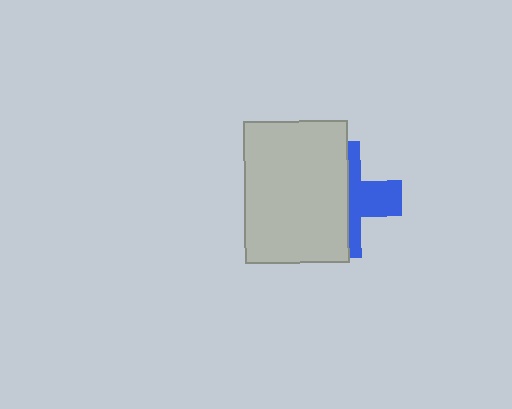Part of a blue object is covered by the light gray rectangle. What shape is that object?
It is a cross.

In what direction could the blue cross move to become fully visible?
The blue cross could move right. That would shift it out from behind the light gray rectangle entirely.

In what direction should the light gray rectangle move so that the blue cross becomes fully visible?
The light gray rectangle should move left. That is the shortest direction to clear the overlap and leave the blue cross fully visible.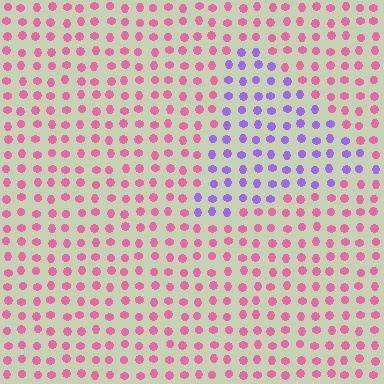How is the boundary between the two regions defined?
The boundary is defined purely by a slight shift in hue (about 65 degrees). Spacing, size, and orientation are identical on both sides.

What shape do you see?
I see a triangle.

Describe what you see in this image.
The image is filled with small pink elements in a uniform arrangement. A triangle-shaped region is visible where the elements are tinted to a slightly different hue, forming a subtle color boundary.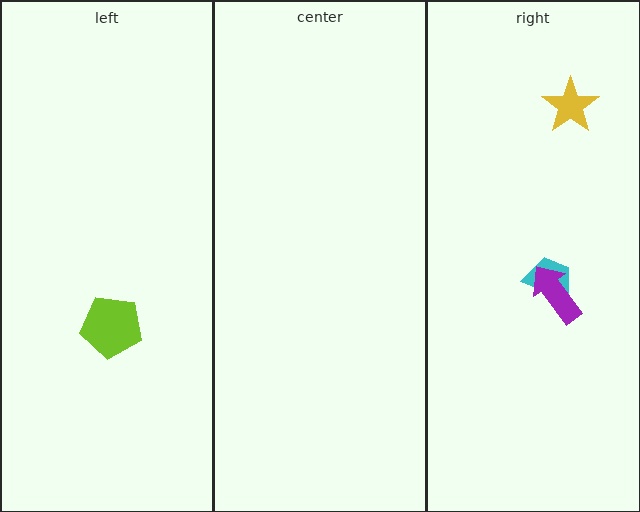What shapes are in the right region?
The cyan trapezoid, the purple arrow, the yellow star.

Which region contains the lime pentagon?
The left region.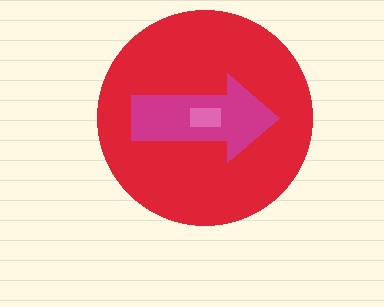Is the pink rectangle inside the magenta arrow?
Yes.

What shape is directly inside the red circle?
The magenta arrow.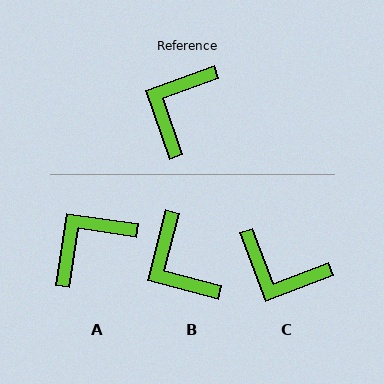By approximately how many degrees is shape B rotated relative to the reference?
Approximately 56 degrees counter-clockwise.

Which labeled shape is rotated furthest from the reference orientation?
C, about 91 degrees away.